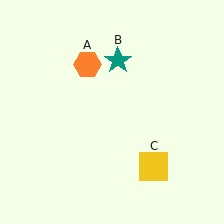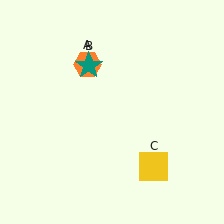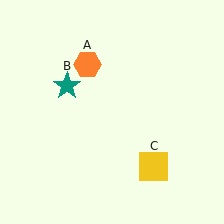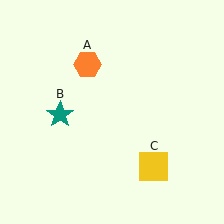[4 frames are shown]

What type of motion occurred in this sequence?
The teal star (object B) rotated counterclockwise around the center of the scene.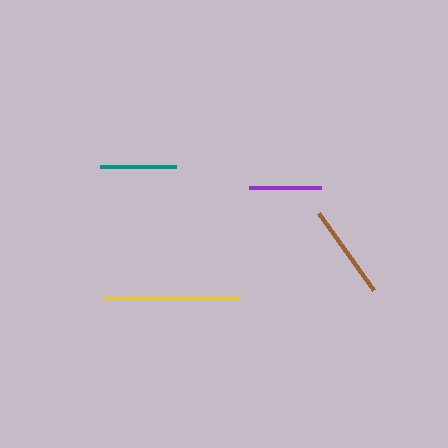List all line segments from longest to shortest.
From longest to shortest: yellow, brown, teal, purple.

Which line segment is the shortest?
The purple line is the shortest at approximately 72 pixels.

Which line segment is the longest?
The yellow line is the longest at approximately 136 pixels.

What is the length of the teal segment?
The teal segment is approximately 76 pixels long.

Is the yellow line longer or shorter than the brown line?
The yellow line is longer than the brown line.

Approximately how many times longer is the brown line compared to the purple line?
The brown line is approximately 1.3 times the length of the purple line.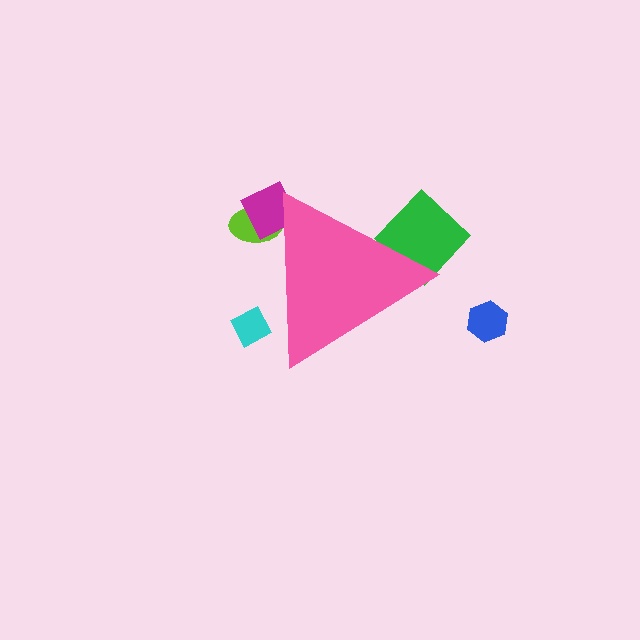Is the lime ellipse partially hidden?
Yes, the lime ellipse is partially hidden behind the pink triangle.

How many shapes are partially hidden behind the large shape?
4 shapes are partially hidden.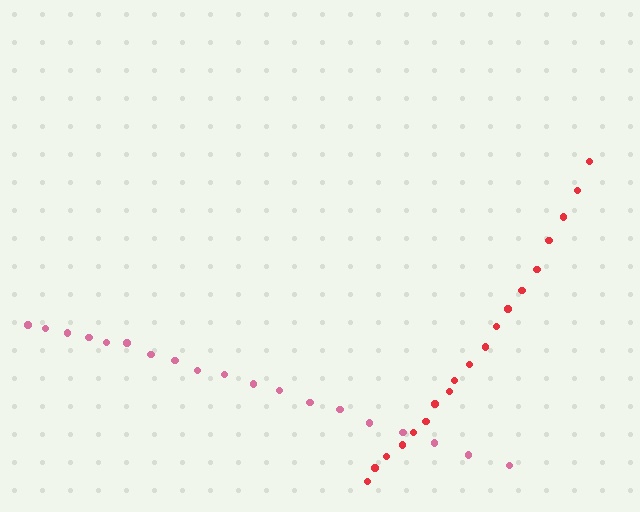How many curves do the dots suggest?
There are 2 distinct paths.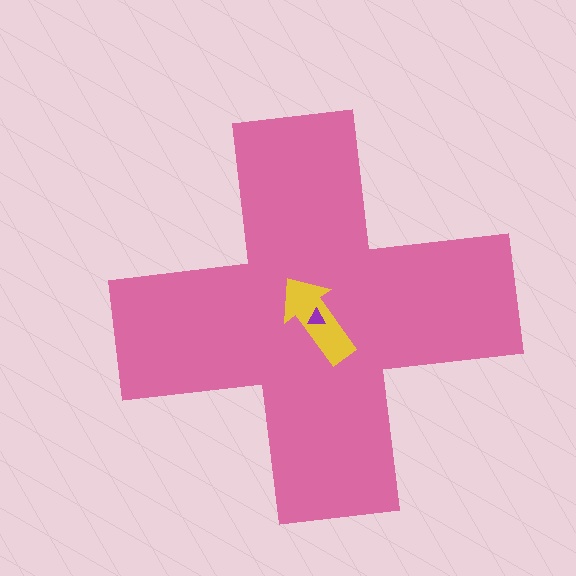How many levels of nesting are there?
3.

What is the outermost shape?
The pink cross.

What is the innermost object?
The purple triangle.